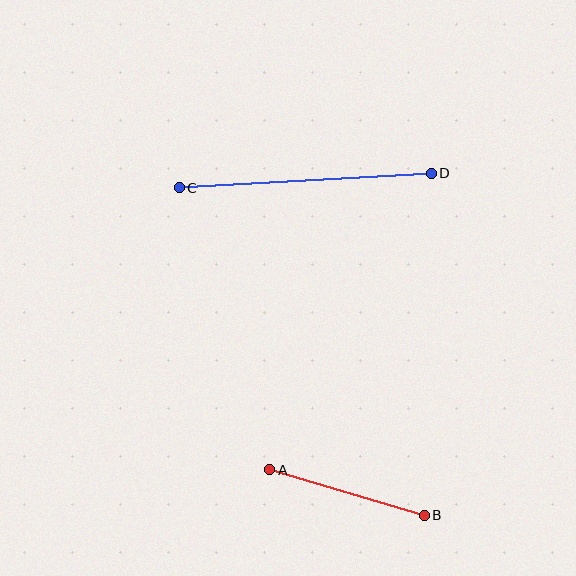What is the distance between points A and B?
The distance is approximately 161 pixels.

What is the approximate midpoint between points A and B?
The midpoint is at approximately (347, 492) pixels.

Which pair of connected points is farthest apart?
Points C and D are farthest apart.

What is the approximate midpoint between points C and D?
The midpoint is at approximately (305, 181) pixels.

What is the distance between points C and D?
The distance is approximately 253 pixels.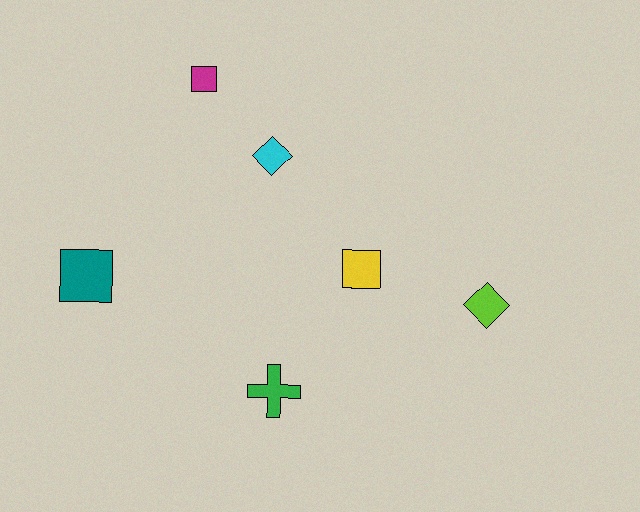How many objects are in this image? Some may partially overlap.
There are 6 objects.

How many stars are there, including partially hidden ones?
There are no stars.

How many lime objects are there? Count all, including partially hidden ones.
There is 1 lime object.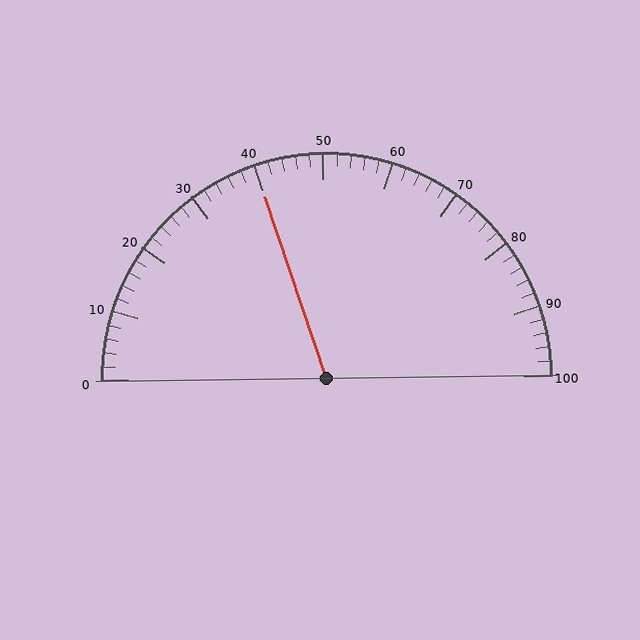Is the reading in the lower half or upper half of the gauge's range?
The reading is in the lower half of the range (0 to 100).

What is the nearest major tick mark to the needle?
The nearest major tick mark is 40.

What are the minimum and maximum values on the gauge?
The gauge ranges from 0 to 100.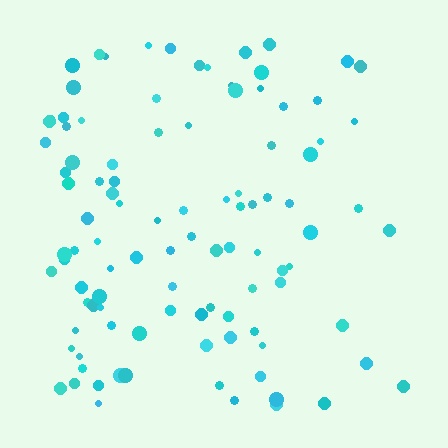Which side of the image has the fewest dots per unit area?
The right.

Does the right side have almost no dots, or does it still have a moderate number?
Still a moderate number, just noticeably fewer than the left.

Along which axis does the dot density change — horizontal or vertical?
Horizontal.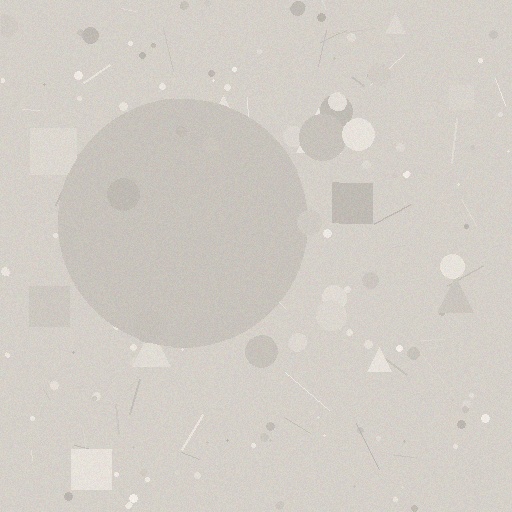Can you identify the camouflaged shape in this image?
The camouflaged shape is a circle.